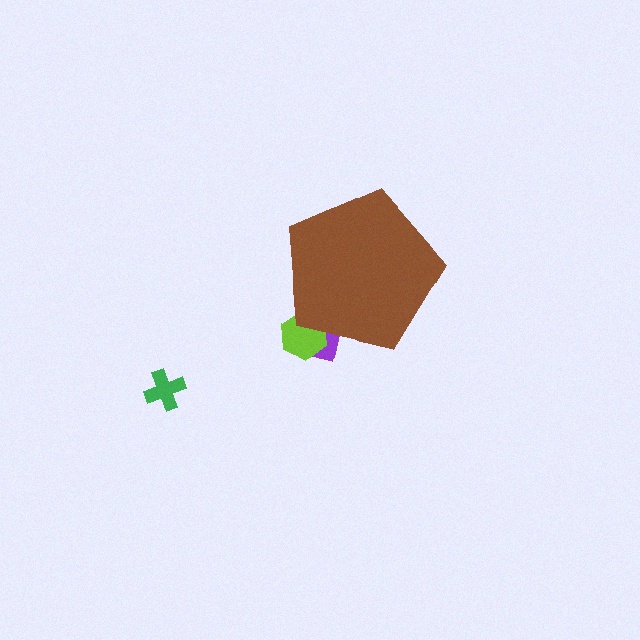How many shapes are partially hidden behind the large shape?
2 shapes are partially hidden.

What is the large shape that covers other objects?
A brown pentagon.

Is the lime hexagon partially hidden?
Yes, the lime hexagon is partially hidden behind the brown pentagon.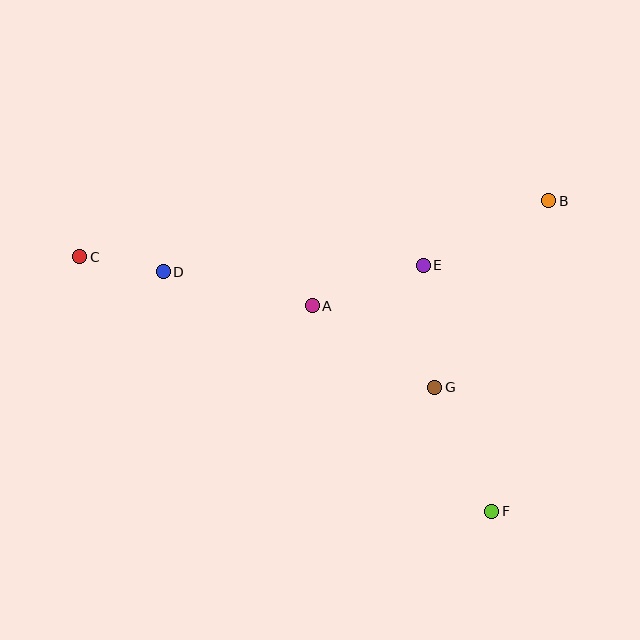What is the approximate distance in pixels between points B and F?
The distance between B and F is approximately 316 pixels.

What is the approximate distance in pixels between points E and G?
The distance between E and G is approximately 123 pixels.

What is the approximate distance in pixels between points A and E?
The distance between A and E is approximately 118 pixels.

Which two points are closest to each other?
Points C and D are closest to each other.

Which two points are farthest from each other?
Points C and F are farthest from each other.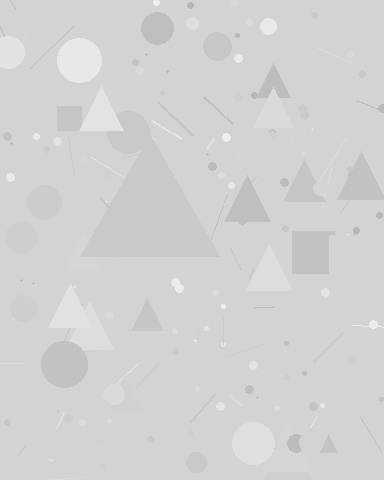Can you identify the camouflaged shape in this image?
The camouflaged shape is a triangle.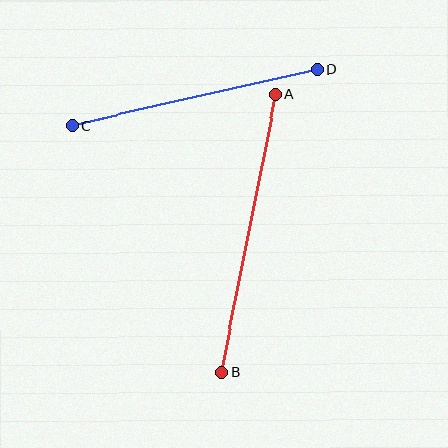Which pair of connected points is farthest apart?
Points A and B are farthest apart.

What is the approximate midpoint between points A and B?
The midpoint is at approximately (249, 233) pixels.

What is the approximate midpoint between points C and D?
The midpoint is at approximately (195, 97) pixels.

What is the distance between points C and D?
The distance is approximately 252 pixels.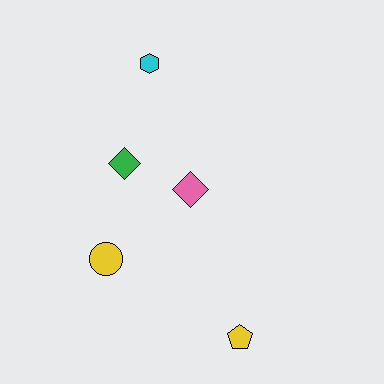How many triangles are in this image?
There are no triangles.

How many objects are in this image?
There are 5 objects.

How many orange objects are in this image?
There are no orange objects.